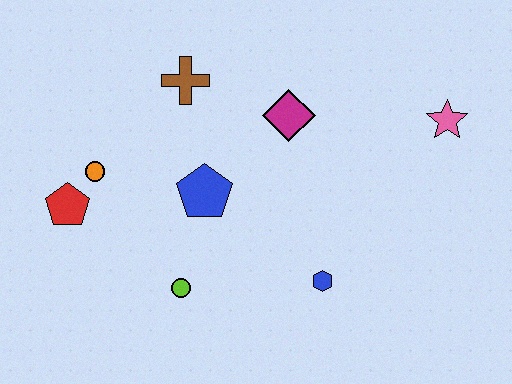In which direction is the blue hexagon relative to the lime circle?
The blue hexagon is to the right of the lime circle.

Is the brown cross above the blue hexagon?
Yes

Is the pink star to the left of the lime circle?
No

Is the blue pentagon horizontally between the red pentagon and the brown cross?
No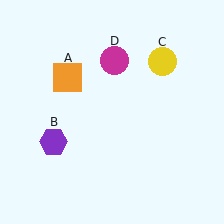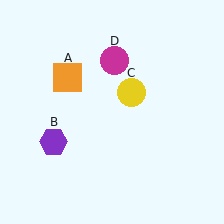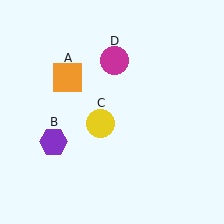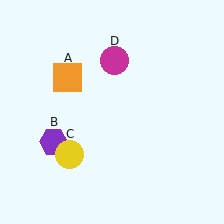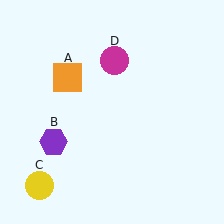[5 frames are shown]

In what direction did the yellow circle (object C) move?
The yellow circle (object C) moved down and to the left.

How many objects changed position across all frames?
1 object changed position: yellow circle (object C).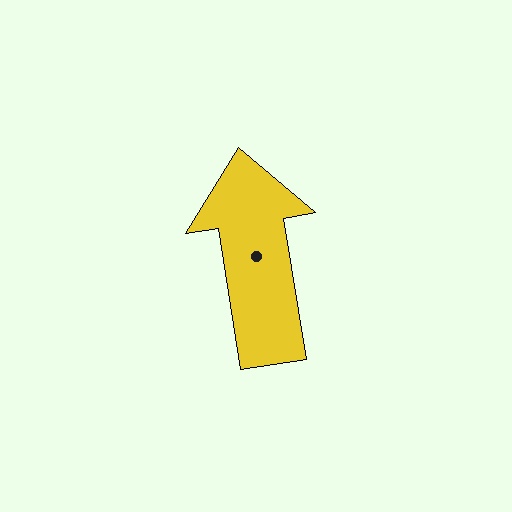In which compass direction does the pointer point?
North.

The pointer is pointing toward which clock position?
Roughly 12 o'clock.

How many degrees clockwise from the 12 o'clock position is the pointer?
Approximately 351 degrees.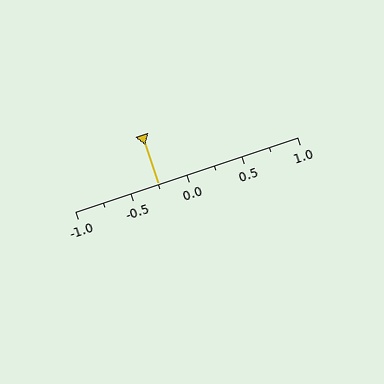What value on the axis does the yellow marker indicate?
The marker indicates approximately -0.25.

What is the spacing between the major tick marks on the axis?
The major ticks are spaced 0.5 apart.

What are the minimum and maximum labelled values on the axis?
The axis runs from -1.0 to 1.0.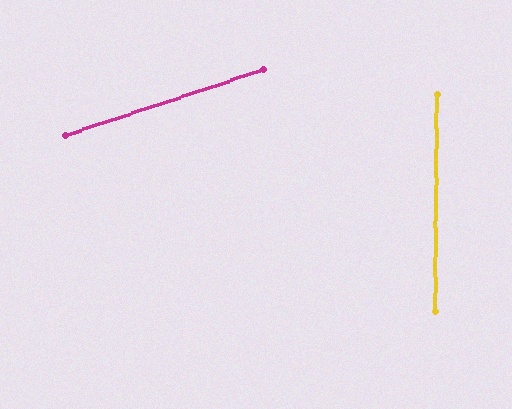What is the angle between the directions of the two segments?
Approximately 71 degrees.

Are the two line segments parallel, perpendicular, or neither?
Neither parallel nor perpendicular — they differ by about 71°.